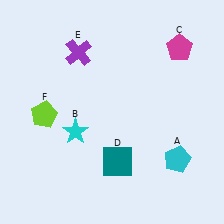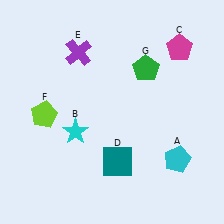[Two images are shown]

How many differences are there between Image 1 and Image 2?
There is 1 difference between the two images.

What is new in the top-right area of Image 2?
A green pentagon (G) was added in the top-right area of Image 2.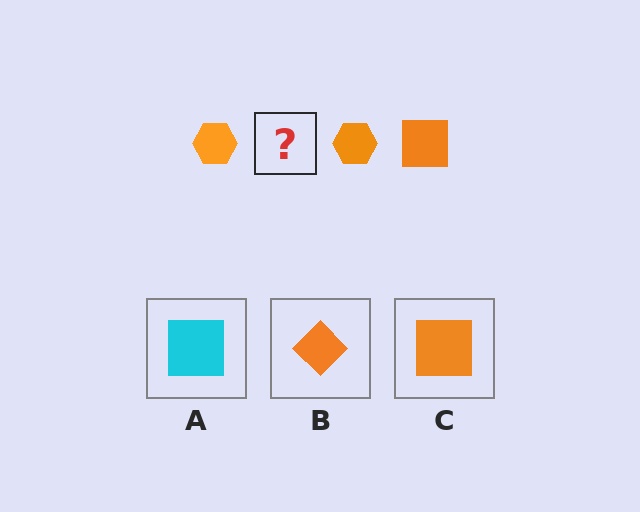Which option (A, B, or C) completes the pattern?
C.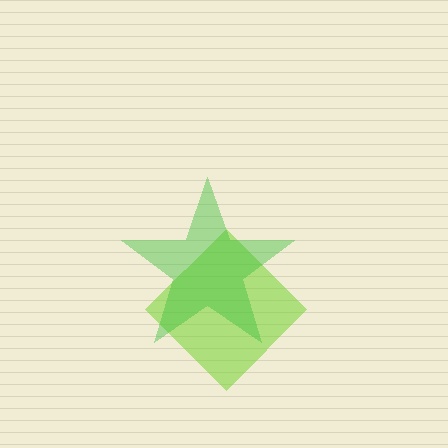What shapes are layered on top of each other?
The layered shapes are: a lime diamond, a green star.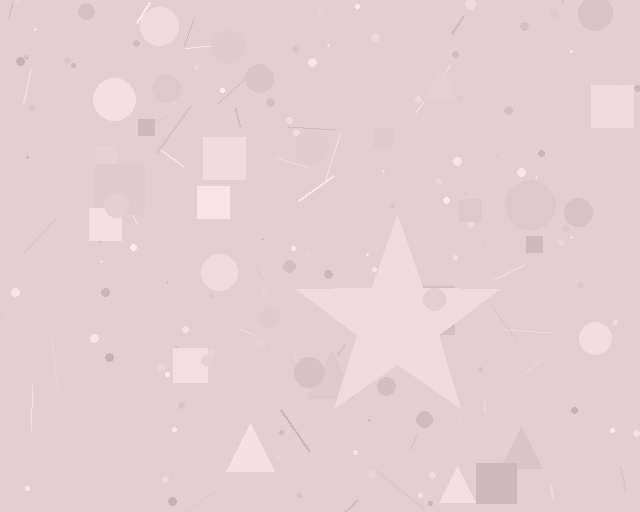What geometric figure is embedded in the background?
A star is embedded in the background.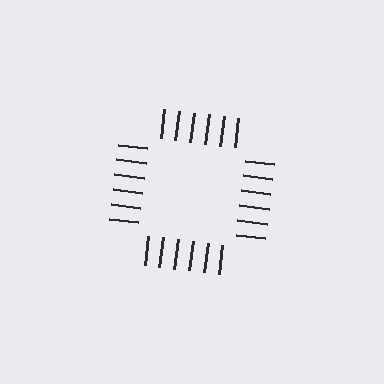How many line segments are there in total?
24 — 6 along each of the 4 edges.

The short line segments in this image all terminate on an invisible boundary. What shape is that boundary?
An illusory square — the line segments terminate on its edges but no continuous stroke is drawn.